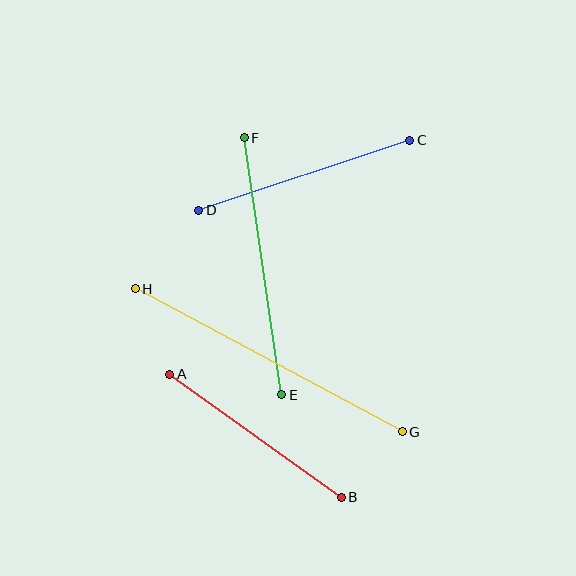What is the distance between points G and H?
The distance is approximately 303 pixels.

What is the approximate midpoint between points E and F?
The midpoint is at approximately (263, 266) pixels.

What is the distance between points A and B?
The distance is approximately 211 pixels.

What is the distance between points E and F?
The distance is approximately 260 pixels.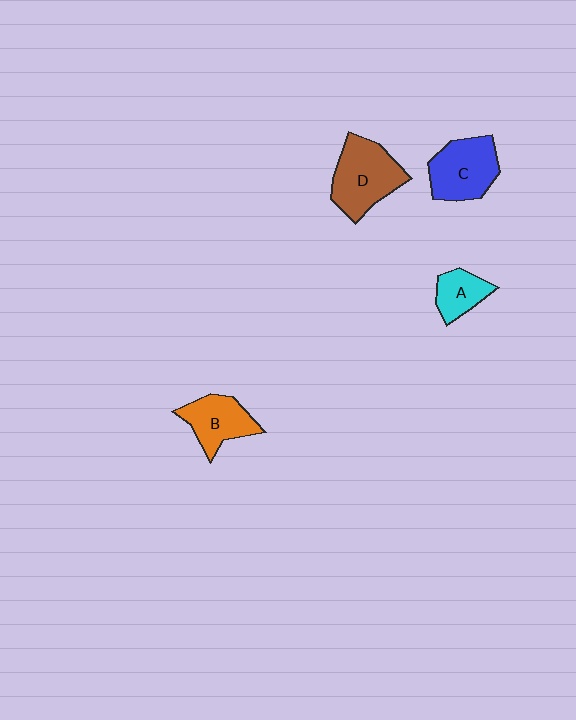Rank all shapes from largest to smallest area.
From largest to smallest: D (brown), C (blue), B (orange), A (cyan).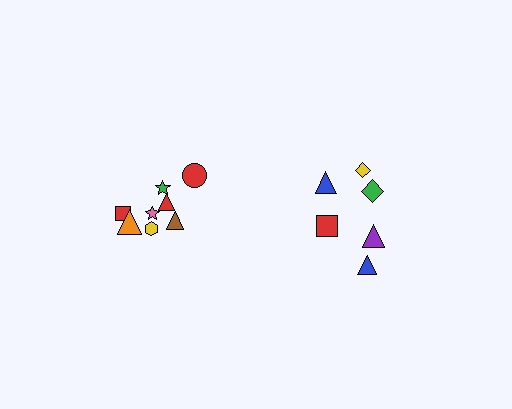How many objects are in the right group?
There are 6 objects.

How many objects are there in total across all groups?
There are 14 objects.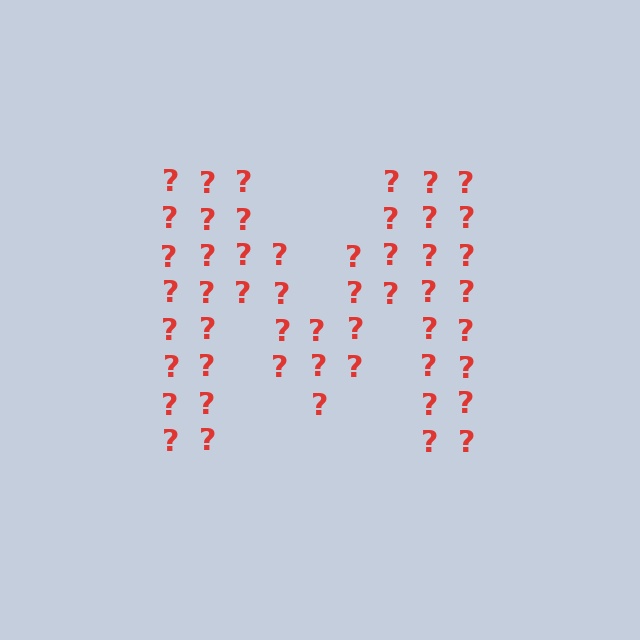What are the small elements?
The small elements are question marks.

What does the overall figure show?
The overall figure shows the letter M.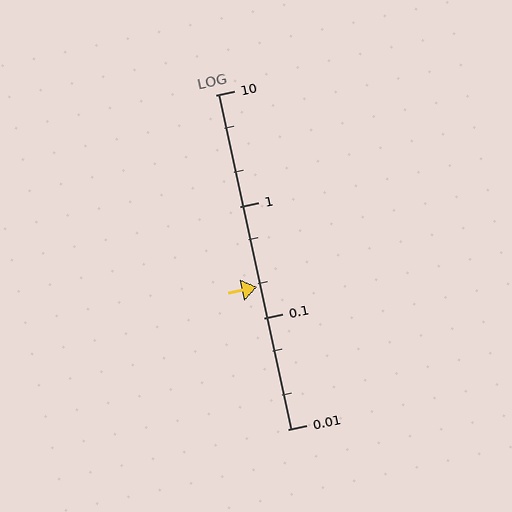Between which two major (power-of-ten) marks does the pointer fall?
The pointer is between 0.1 and 1.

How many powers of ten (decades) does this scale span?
The scale spans 3 decades, from 0.01 to 10.